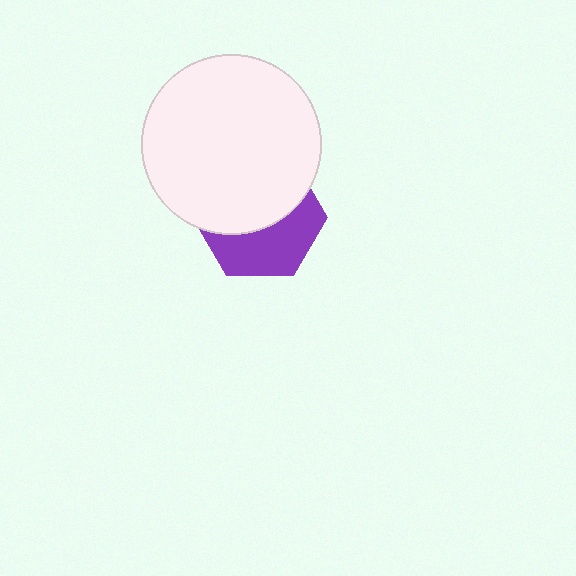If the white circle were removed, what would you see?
You would see the complete purple hexagon.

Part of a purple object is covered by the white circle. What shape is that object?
It is a hexagon.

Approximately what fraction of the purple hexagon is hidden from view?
Roughly 55% of the purple hexagon is hidden behind the white circle.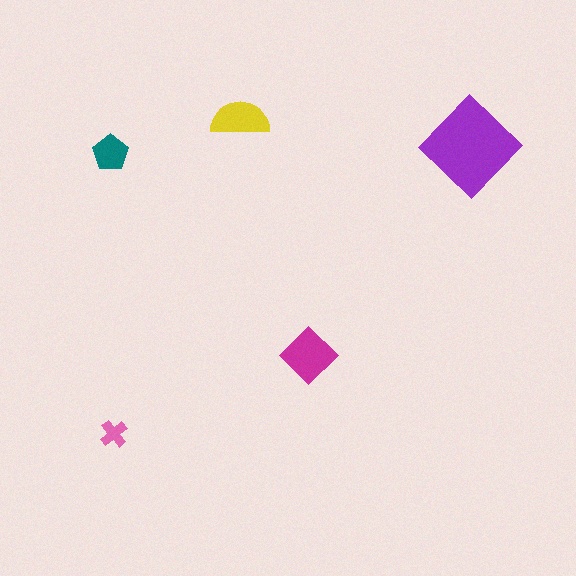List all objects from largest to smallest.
The purple diamond, the magenta diamond, the yellow semicircle, the teal pentagon, the pink cross.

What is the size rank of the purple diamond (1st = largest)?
1st.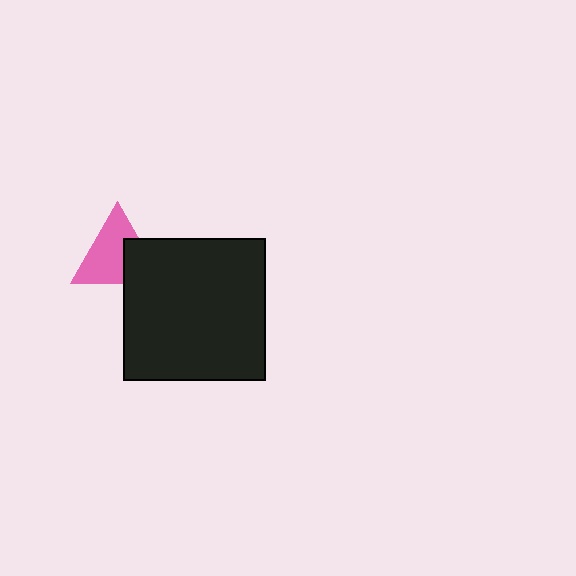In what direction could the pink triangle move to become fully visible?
The pink triangle could move toward the upper-left. That would shift it out from behind the black square entirely.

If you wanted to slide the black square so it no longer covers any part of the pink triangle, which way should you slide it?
Slide it toward the lower-right — that is the most direct way to separate the two shapes.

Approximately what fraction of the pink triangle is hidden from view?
Roughly 33% of the pink triangle is hidden behind the black square.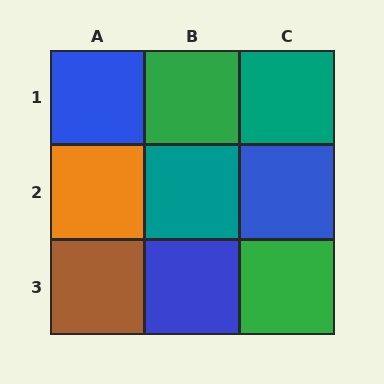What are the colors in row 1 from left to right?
Blue, green, teal.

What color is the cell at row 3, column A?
Brown.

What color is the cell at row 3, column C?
Green.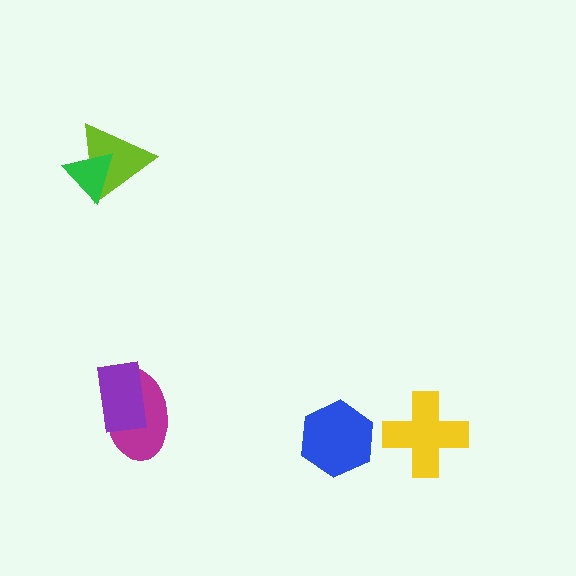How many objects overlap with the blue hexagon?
0 objects overlap with the blue hexagon.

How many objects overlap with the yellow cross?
0 objects overlap with the yellow cross.